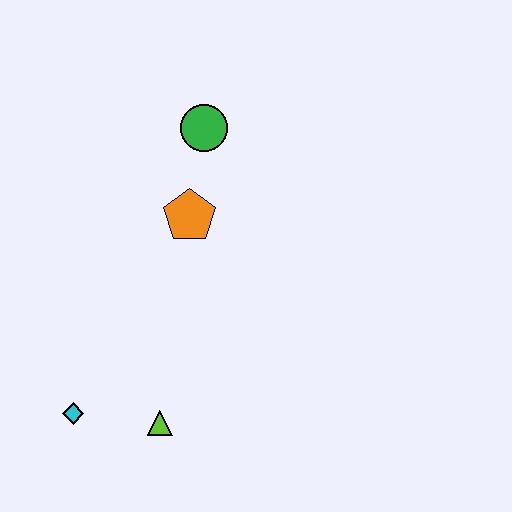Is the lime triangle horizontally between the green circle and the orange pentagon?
No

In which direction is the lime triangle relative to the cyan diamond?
The lime triangle is to the right of the cyan diamond.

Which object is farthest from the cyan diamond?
The green circle is farthest from the cyan diamond.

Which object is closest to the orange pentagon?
The green circle is closest to the orange pentagon.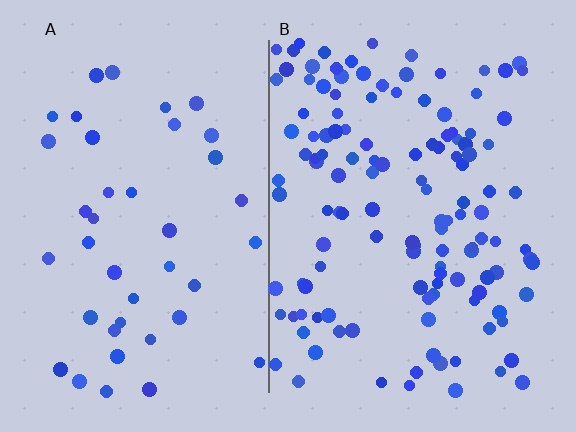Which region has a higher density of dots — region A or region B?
B (the right).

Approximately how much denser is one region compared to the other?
Approximately 3.1× — region B over region A.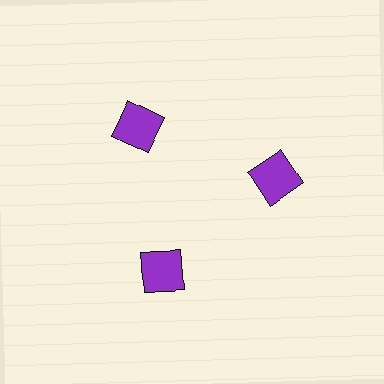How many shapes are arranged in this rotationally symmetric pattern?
There are 3 shapes, arranged in 3 groups of 1.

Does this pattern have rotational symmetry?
Yes, this pattern has 3-fold rotational symmetry. It looks the same after rotating 120 degrees around the center.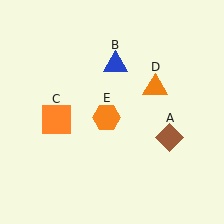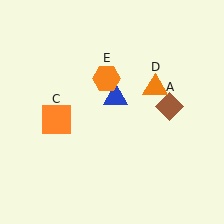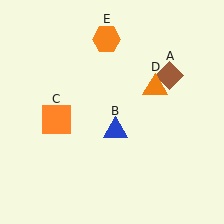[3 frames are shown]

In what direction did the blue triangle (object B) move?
The blue triangle (object B) moved down.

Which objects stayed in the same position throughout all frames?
Orange square (object C) and orange triangle (object D) remained stationary.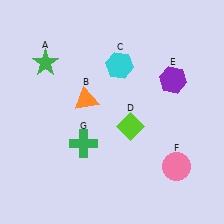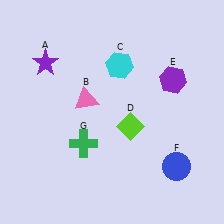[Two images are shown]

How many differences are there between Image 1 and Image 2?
There are 3 differences between the two images.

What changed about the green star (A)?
In Image 1, A is green. In Image 2, it changed to purple.